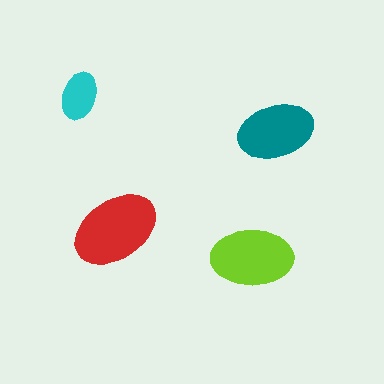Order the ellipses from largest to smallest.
the red one, the lime one, the teal one, the cyan one.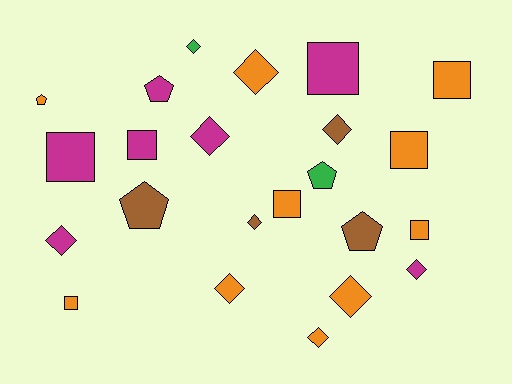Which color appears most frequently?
Orange, with 10 objects.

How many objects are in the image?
There are 23 objects.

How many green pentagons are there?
There is 1 green pentagon.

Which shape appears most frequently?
Diamond, with 10 objects.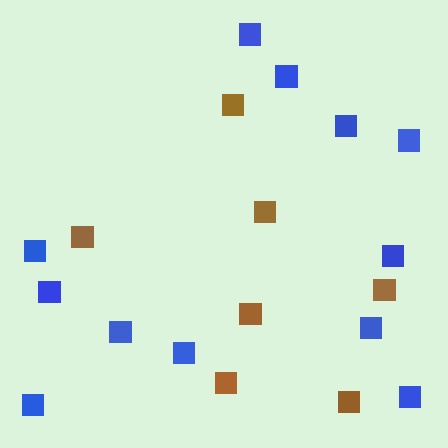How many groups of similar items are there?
There are 2 groups: one group of brown squares (7) and one group of blue squares (12).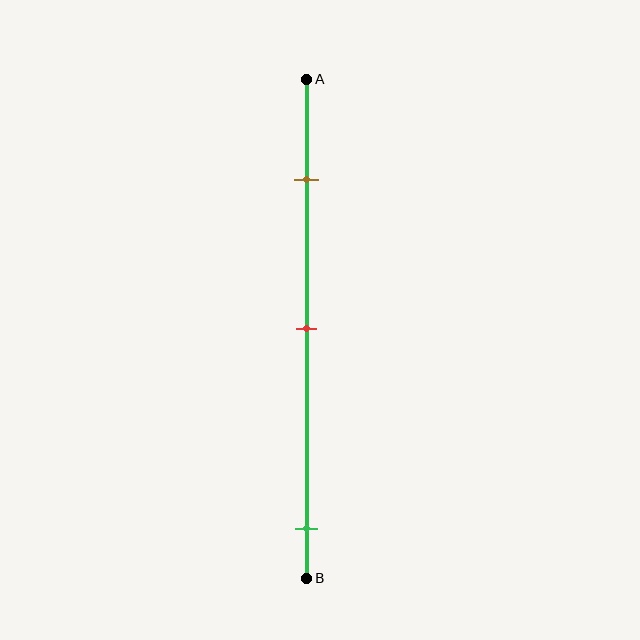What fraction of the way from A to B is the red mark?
The red mark is approximately 50% (0.5) of the way from A to B.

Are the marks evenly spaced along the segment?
No, the marks are not evenly spaced.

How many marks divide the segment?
There are 3 marks dividing the segment.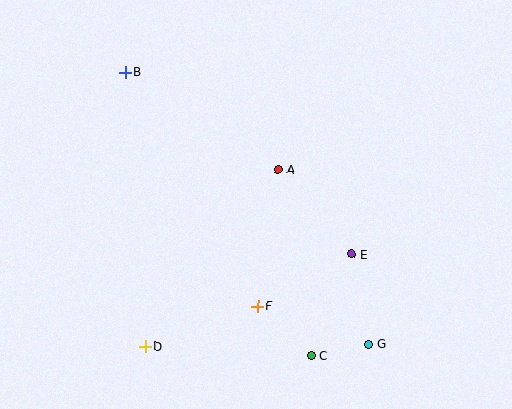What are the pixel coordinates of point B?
Point B is at (125, 72).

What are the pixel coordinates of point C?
Point C is at (311, 356).